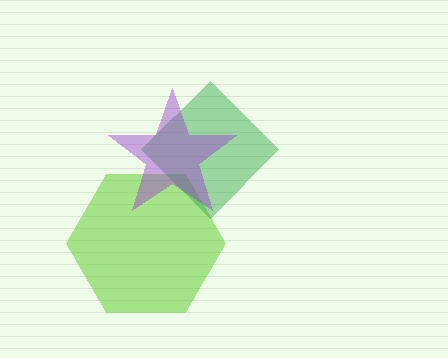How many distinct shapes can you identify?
There are 3 distinct shapes: a lime hexagon, a green diamond, a purple star.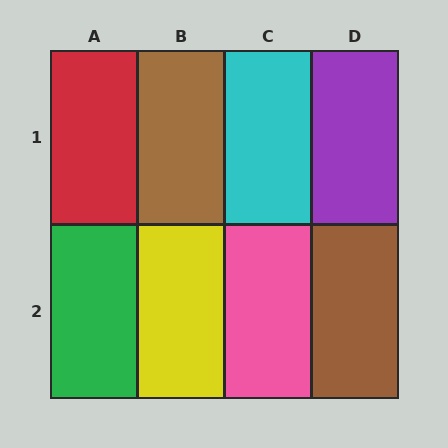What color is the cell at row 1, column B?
Brown.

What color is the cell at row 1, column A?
Red.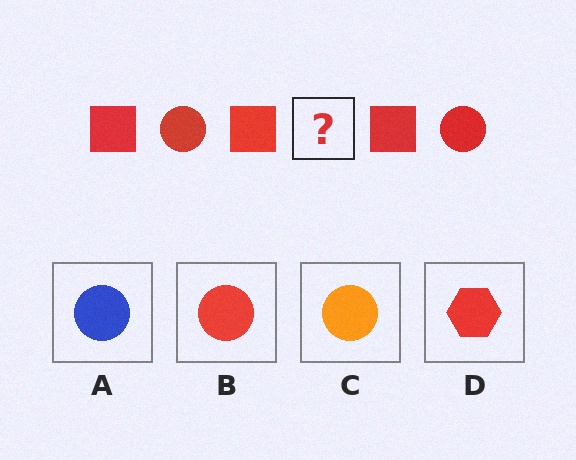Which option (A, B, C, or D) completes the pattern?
B.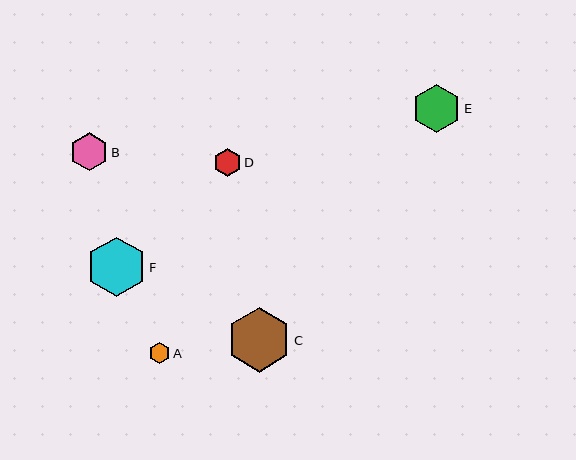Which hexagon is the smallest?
Hexagon A is the smallest with a size of approximately 20 pixels.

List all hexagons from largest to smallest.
From largest to smallest: C, F, E, B, D, A.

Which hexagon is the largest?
Hexagon C is the largest with a size of approximately 64 pixels.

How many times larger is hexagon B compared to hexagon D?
Hexagon B is approximately 1.4 times the size of hexagon D.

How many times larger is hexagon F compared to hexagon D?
Hexagon F is approximately 2.2 times the size of hexagon D.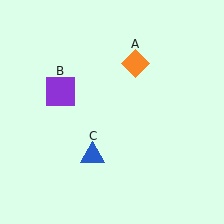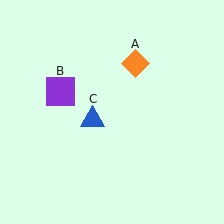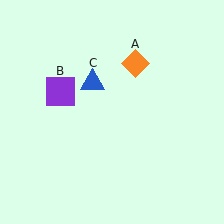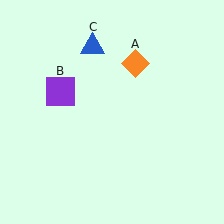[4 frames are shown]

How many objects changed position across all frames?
1 object changed position: blue triangle (object C).